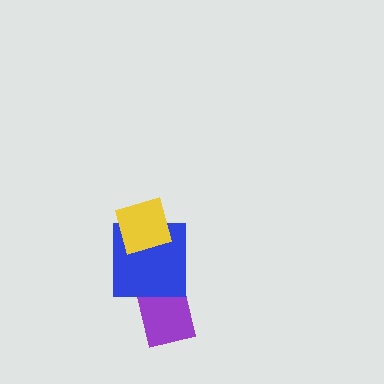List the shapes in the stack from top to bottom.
From top to bottom: the yellow diamond, the blue square, the purple rectangle.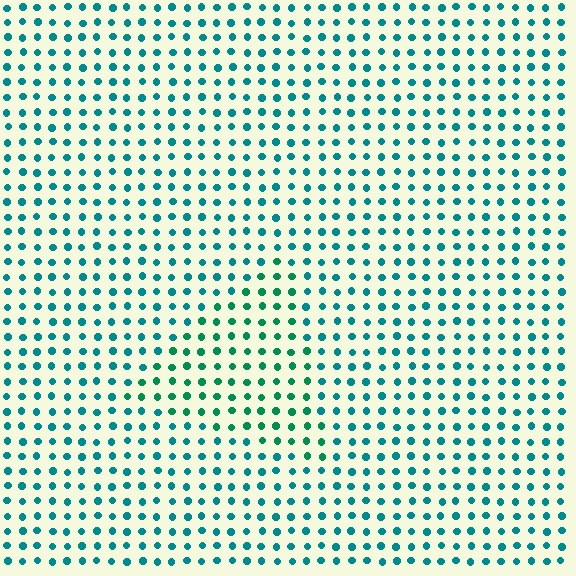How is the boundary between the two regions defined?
The boundary is defined purely by a slight shift in hue (about 28 degrees). Spacing, size, and orientation are identical on both sides.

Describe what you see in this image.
The image is filled with small teal elements in a uniform arrangement. A triangle-shaped region is visible where the elements are tinted to a slightly different hue, forming a subtle color boundary.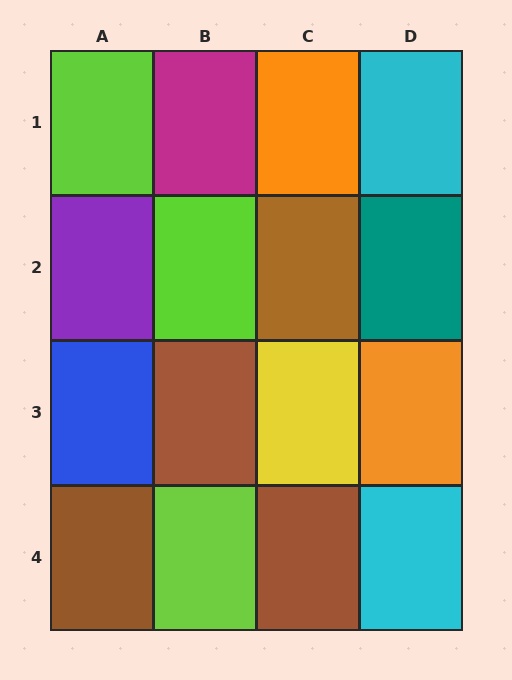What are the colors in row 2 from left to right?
Purple, lime, brown, teal.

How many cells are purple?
1 cell is purple.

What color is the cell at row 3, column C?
Yellow.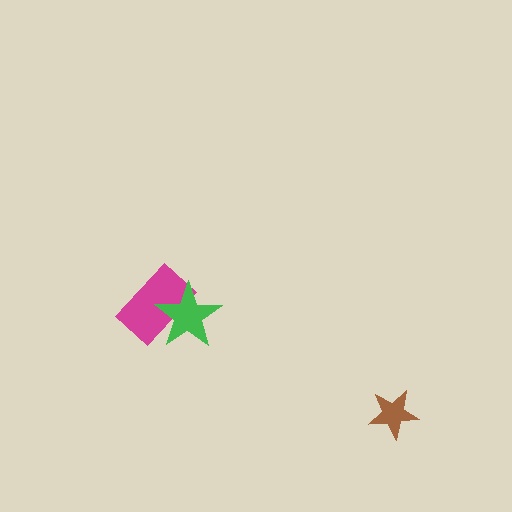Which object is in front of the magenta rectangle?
The green star is in front of the magenta rectangle.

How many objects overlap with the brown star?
0 objects overlap with the brown star.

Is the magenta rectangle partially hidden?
Yes, it is partially covered by another shape.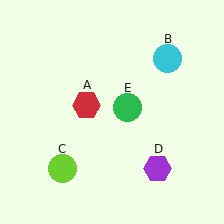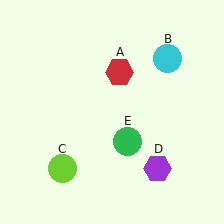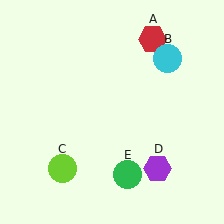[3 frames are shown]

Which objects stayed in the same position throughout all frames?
Cyan circle (object B) and lime circle (object C) and purple hexagon (object D) remained stationary.